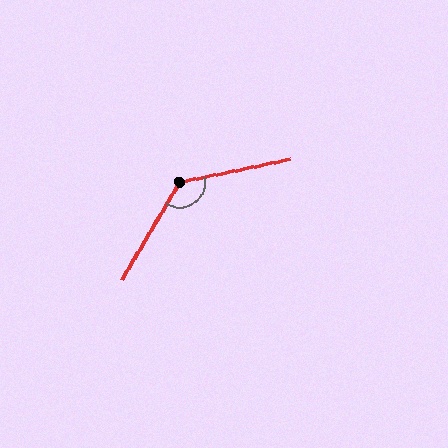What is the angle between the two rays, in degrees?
Approximately 132 degrees.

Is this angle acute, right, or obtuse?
It is obtuse.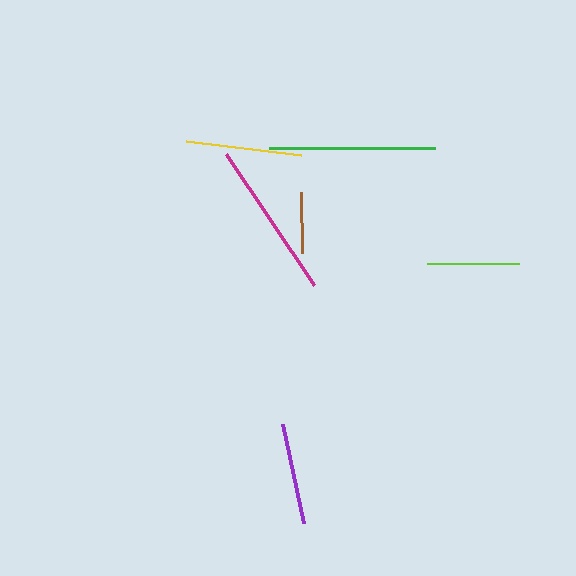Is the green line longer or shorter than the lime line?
The green line is longer than the lime line.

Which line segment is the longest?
The green line is the longest at approximately 166 pixels.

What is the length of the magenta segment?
The magenta segment is approximately 158 pixels long.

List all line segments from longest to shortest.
From longest to shortest: green, magenta, yellow, purple, lime, brown.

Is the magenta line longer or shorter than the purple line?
The magenta line is longer than the purple line.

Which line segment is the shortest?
The brown line is the shortest at approximately 62 pixels.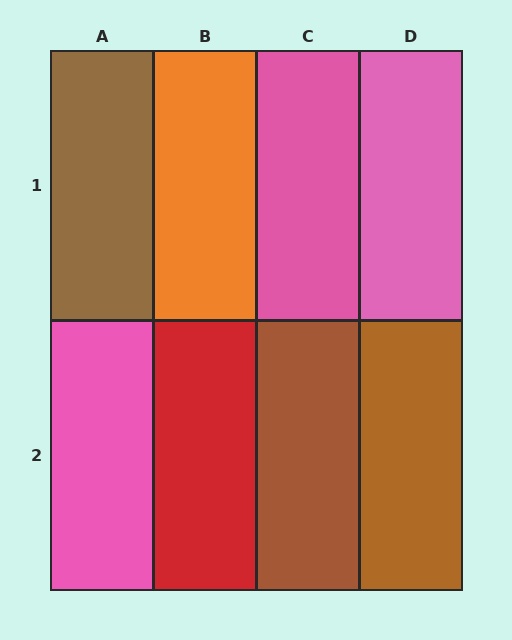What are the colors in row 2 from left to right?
Pink, red, brown, brown.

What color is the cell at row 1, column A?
Brown.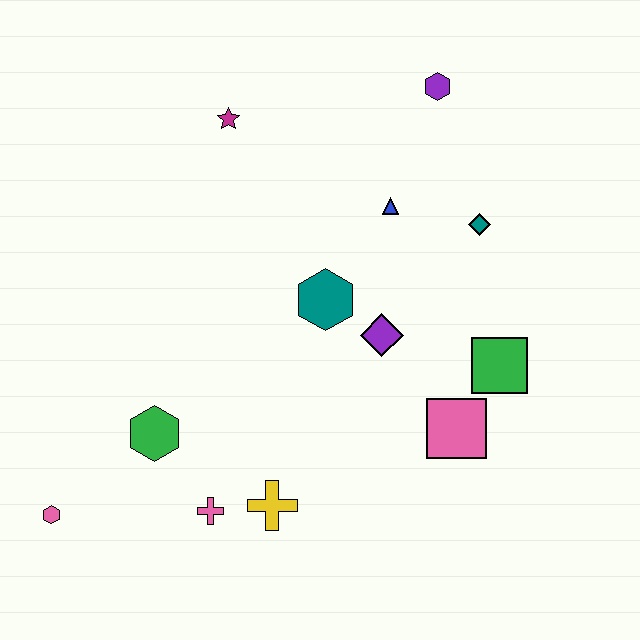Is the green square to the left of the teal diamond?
No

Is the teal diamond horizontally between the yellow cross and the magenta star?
No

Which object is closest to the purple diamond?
The teal hexagon is closest to the purple diamond.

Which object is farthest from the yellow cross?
The purple hexagon is farthest from the yellow cross.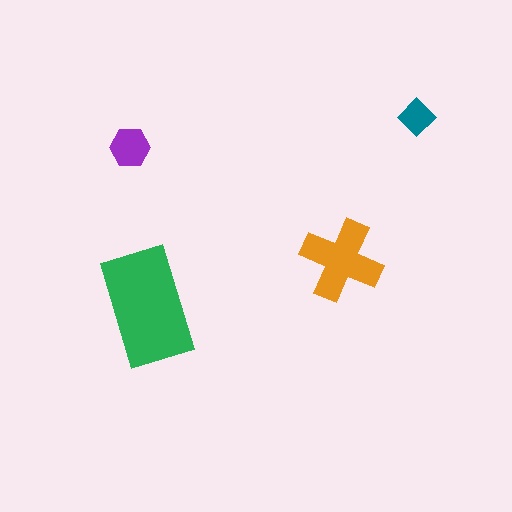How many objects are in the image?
There are 4 objects in the image.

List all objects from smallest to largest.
The teal diamond, the purple hexagon, the orange cross, the green rectangle.